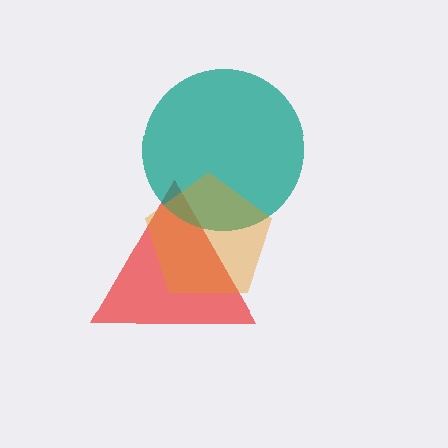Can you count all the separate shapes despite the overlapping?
Yes, there are 3 separate shapes.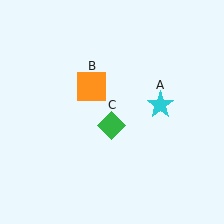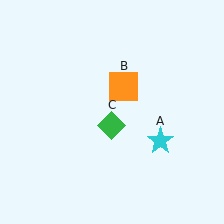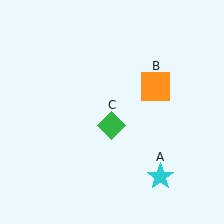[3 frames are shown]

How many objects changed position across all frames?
2 objects changed position: cyan star (object A), orange square (object B).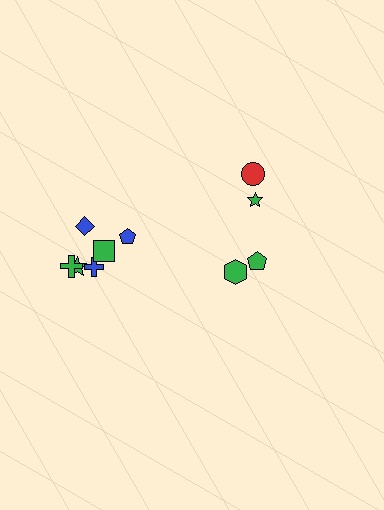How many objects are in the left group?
There are 6 objects.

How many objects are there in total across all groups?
There are 10 objects.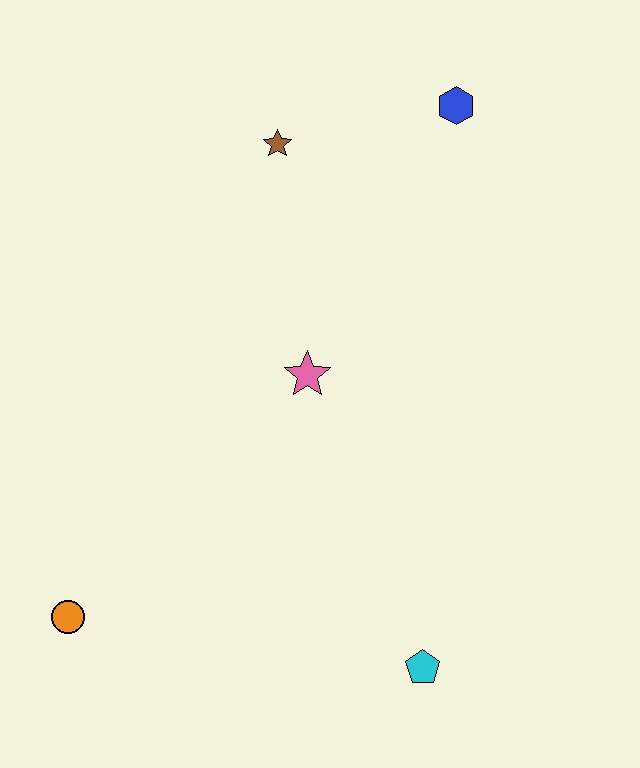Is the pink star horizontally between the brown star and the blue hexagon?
Yes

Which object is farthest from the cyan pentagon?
The blue hexagon is farthest from the cyan pentagon.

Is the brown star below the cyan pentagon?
No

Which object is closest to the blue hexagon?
The brown star is closest to the blue hexagon.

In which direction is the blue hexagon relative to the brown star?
The blue hexagon is to the right of the brown star.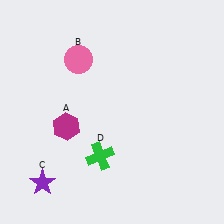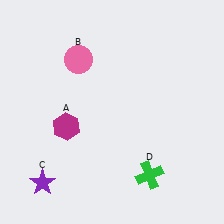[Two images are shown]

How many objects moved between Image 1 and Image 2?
1 object moved between the two images.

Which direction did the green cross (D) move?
The green cross (D) moved right.